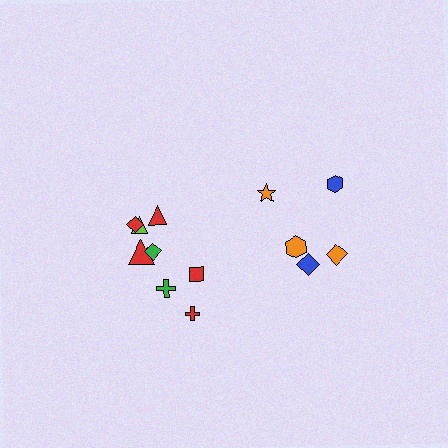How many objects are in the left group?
There are 8 objects.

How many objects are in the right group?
There are 5 objects.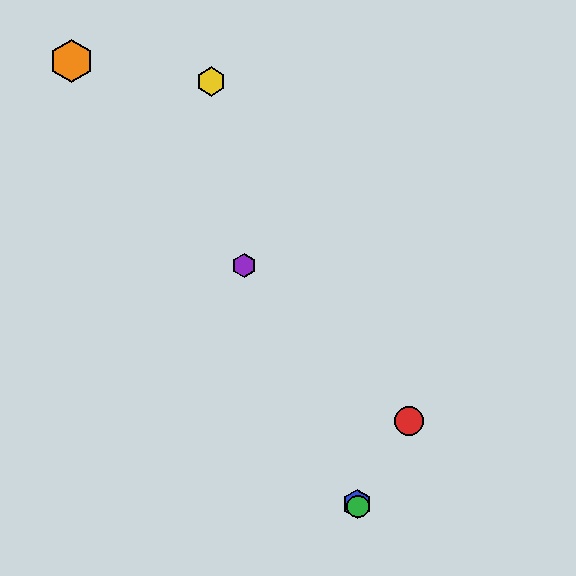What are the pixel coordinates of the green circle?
The green circle is at (358, 506).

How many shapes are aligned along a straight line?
3 shapes (the blue hexagon, the green circle, the purple hexagon) are aligned along a straight line.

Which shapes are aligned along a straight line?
The blue hexagon, the green circle, the purple hexagon are aligned along a straight line.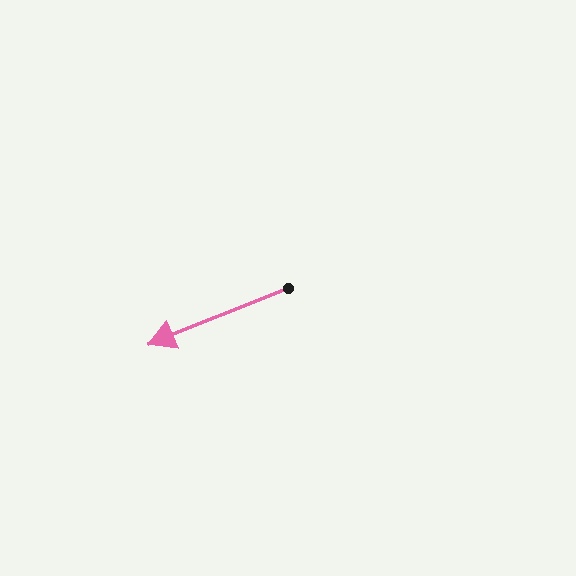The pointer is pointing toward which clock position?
Roughly 8 o'clock.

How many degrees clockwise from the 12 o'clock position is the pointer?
Approximately 248 degrees.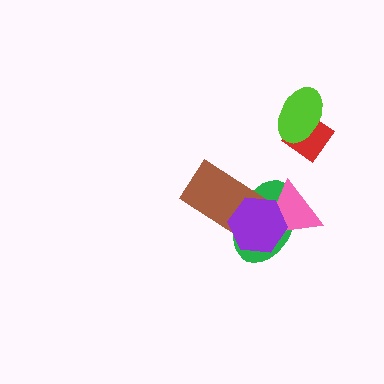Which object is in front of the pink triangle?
The purple hexagon is in front of the pink triangle.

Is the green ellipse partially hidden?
Yes, it is partially covered by another shape.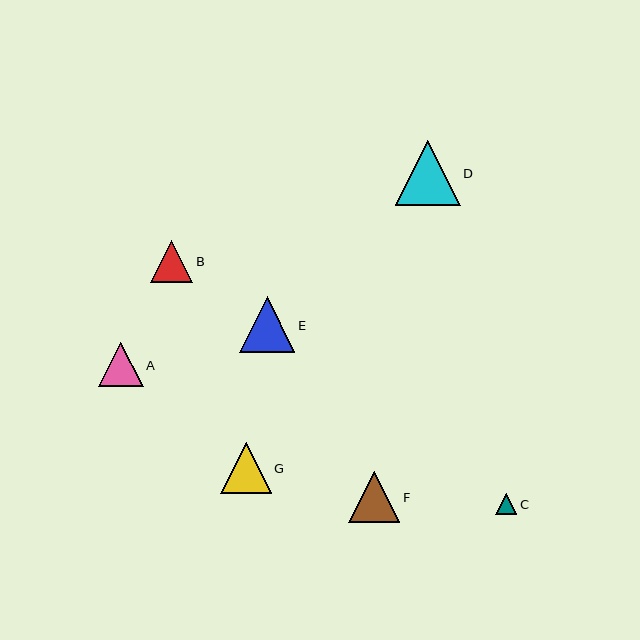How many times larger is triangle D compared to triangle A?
Triangle D is approximately 1.4 times the size of triangle A.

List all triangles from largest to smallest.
From largest to smallest: D, E, F, G, A, B, C.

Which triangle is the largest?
Triangle D is the largest with a size of approximately 65 pixels.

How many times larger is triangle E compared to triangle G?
Triangle E is approximately 1.1 times the size of triangle G.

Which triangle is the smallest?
Triangle C is the smallest with a size of approximately 21 pixels.